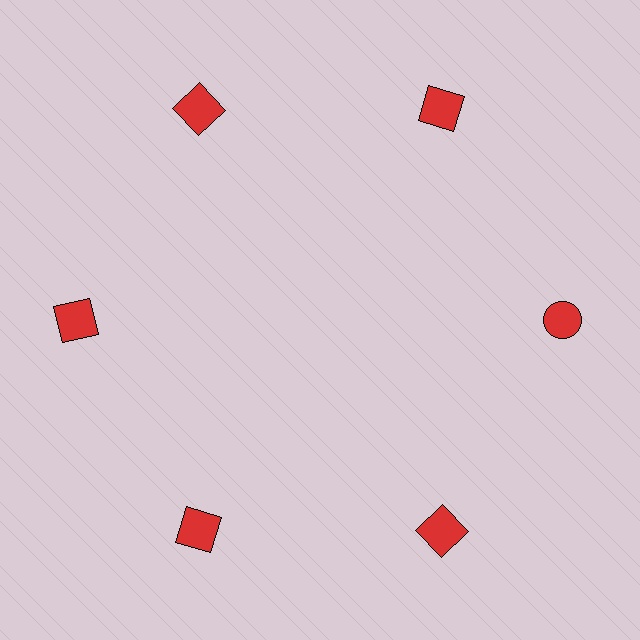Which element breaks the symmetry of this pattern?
The red circle at roughly the 3 o'clock position breaks the symmetry. All other shapes are red squares.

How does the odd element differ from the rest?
It has a different shape: circle instead of square.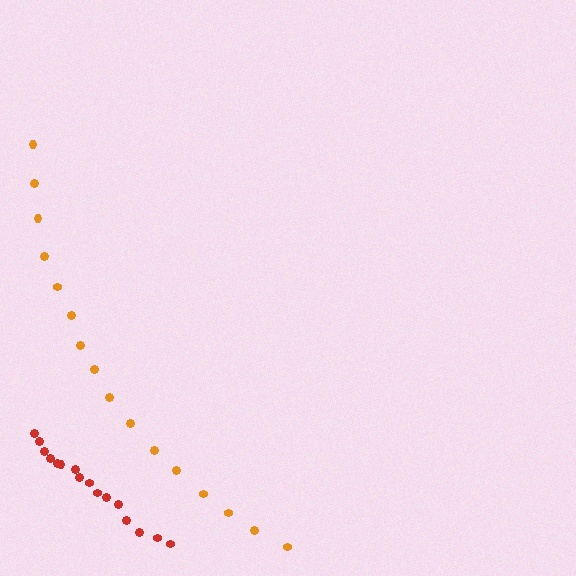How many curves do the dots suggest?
There are 2 distinct paths.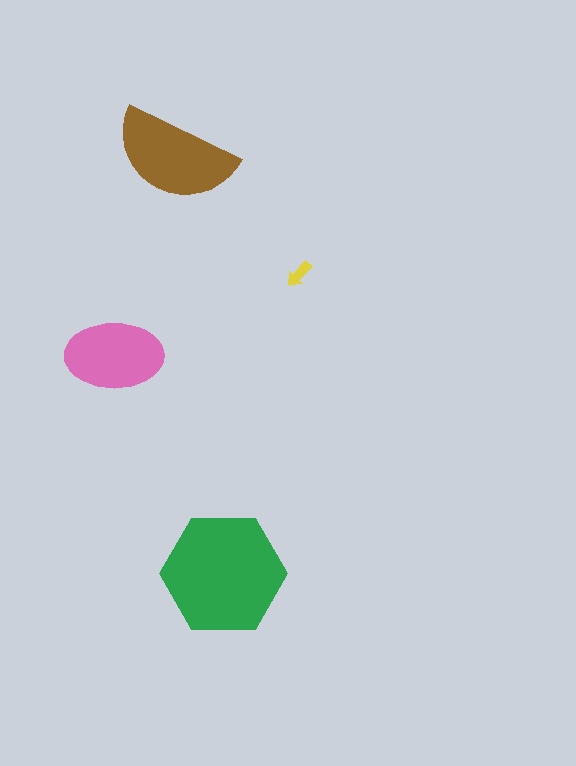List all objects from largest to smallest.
The green hexagon, the brown semicircle, the pink ellipse, the yellow arrow.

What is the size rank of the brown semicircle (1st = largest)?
2nd.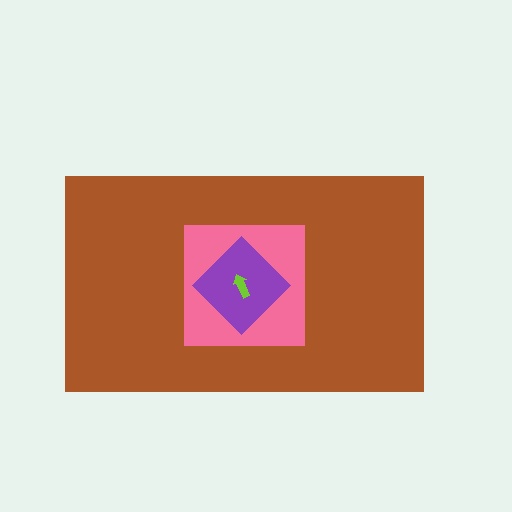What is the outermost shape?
The brown rectangle.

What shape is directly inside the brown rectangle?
The pink square.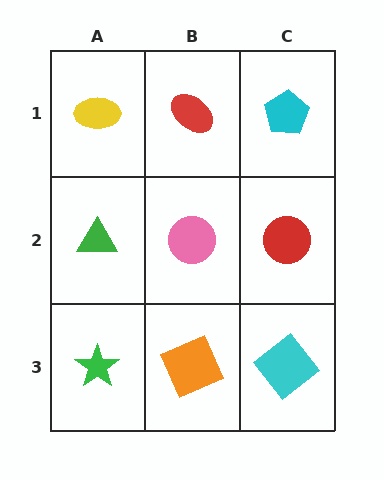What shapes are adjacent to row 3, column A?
A green triangle (row 2, column A), an orange square (row 3, column B).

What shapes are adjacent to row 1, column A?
A green triangle (row 2, column A), a red ellipse (row 1, column B).